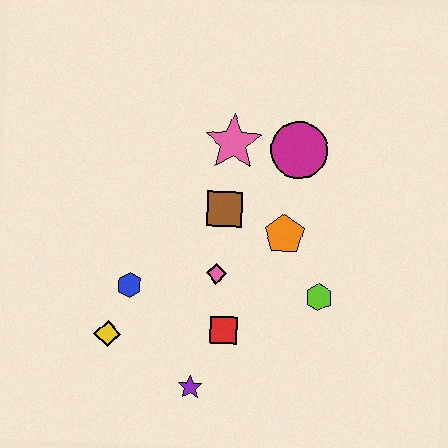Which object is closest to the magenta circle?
The pink star is closest to the magenta circle.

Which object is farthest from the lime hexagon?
The yellow diamond is farthest from the lime hexagon.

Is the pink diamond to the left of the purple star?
No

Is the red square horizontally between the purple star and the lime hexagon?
Yes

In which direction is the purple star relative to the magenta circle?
The purple star is below the magenta circle.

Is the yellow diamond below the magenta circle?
Yes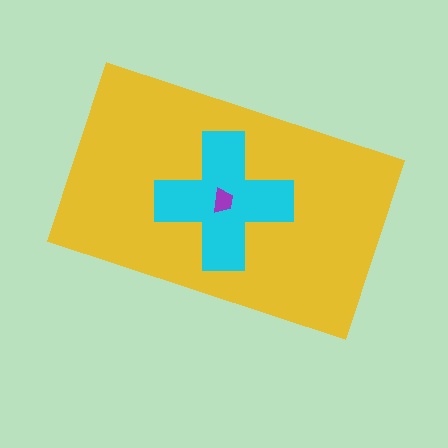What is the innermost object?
The purple trapezoid.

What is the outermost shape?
The yellow rectangle.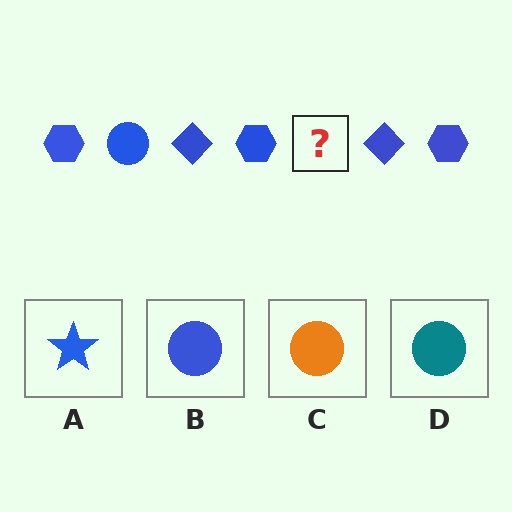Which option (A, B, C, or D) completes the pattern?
B.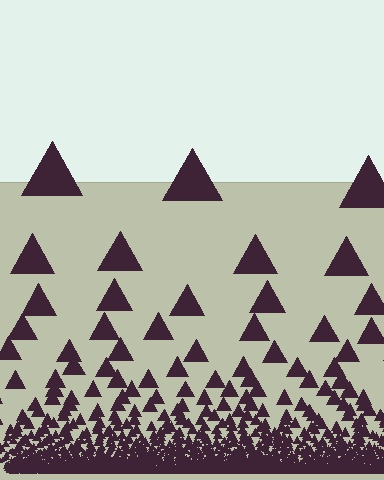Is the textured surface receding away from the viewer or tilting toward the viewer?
The surface appears to tilt toward the viewer. Texture elements get larger and sparser toward the top.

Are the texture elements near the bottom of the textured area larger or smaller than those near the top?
Smaller. The gradient is inverted — elements near the bottom are smaller and denser.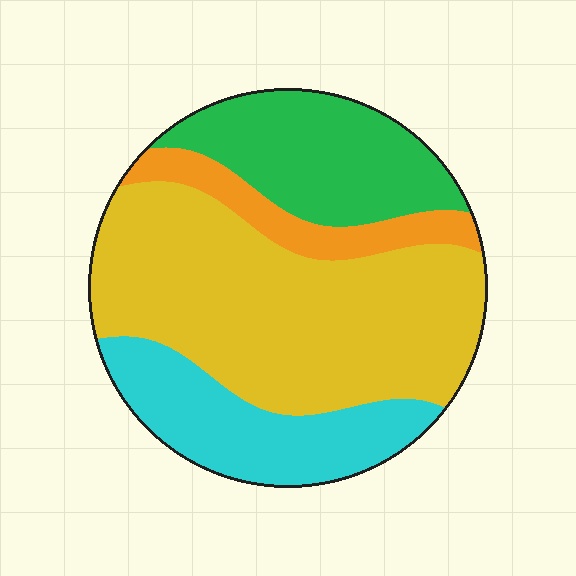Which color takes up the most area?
Yellow, at roughly 50%.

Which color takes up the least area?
Orange, at roughly 10%.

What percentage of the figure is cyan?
Cyan covers about 20% of the figure.